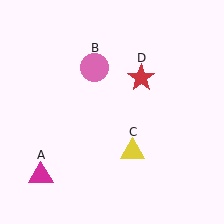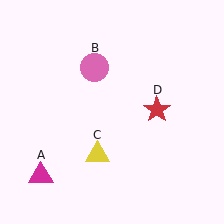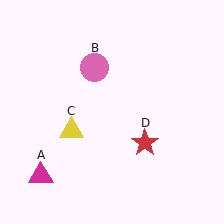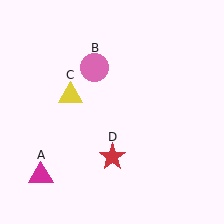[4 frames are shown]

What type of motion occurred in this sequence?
The yellow triangle (object C), red star (object D) rotated clockwise around the center of the scene.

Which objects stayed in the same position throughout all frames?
Magenta triangle (object A) and pink circle (object B) remained stationary.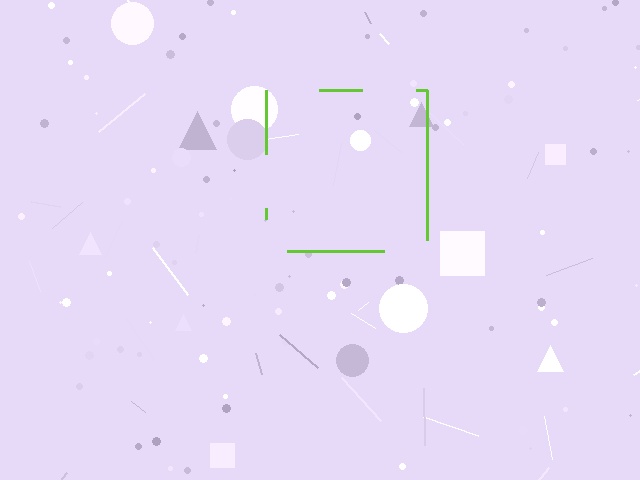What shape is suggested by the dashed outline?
The dashed outline suggests a square.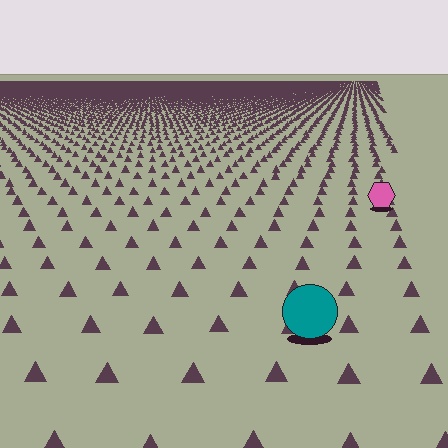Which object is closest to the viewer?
The teal circle is closest. The texture marks near it are larger and more spread out.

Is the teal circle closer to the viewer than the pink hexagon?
Yes. The teal circle is closer — you can tell from the texture gradient: the ground texture is coarser near it.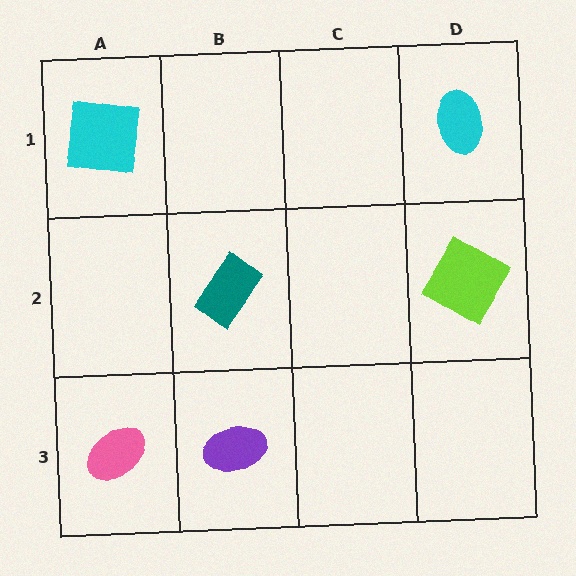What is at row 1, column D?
A cyan ellipse.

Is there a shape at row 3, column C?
No, that cell is empty.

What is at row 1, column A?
A cyan square.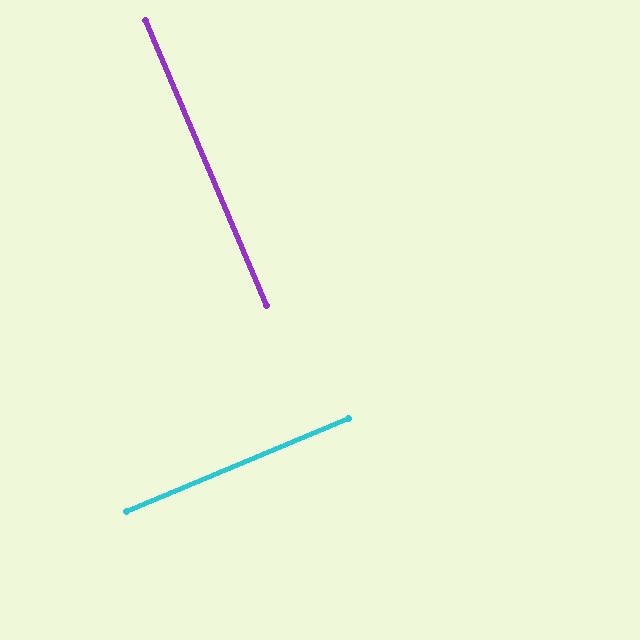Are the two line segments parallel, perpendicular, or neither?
Perpendicular — they meet at approximately 90°.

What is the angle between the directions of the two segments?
Approximately 90 degrees.